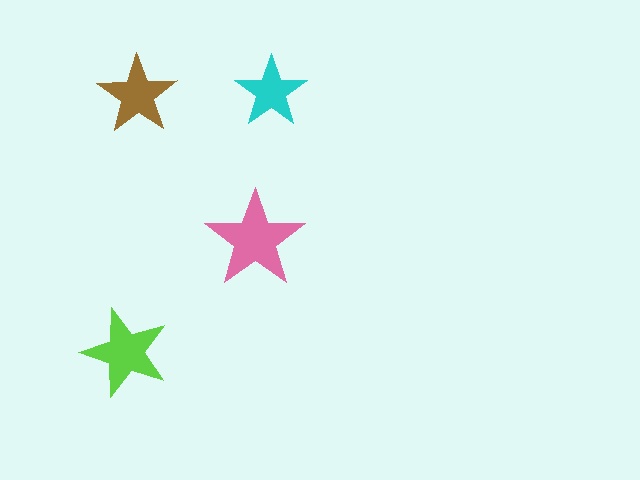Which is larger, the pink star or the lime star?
The pink one.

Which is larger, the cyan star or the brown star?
The brown one.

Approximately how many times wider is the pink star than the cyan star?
About 1.5 times wider.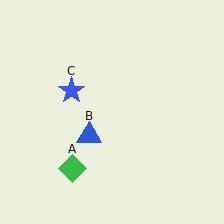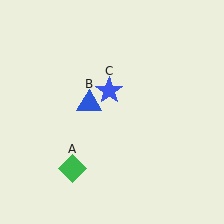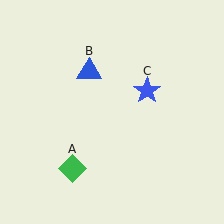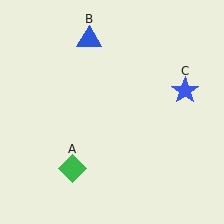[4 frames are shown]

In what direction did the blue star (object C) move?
The blue star (object C) moved right.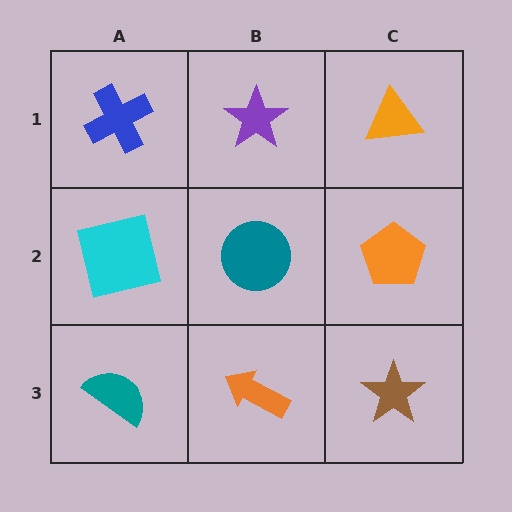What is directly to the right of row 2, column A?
A teal circle.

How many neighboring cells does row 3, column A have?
2.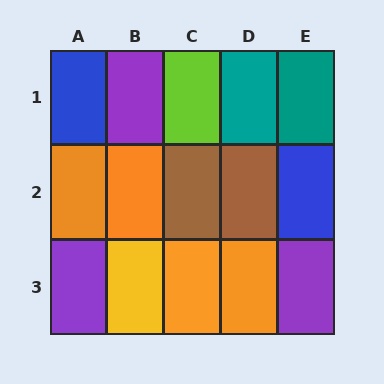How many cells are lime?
1 cell is lime.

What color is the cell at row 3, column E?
Purple.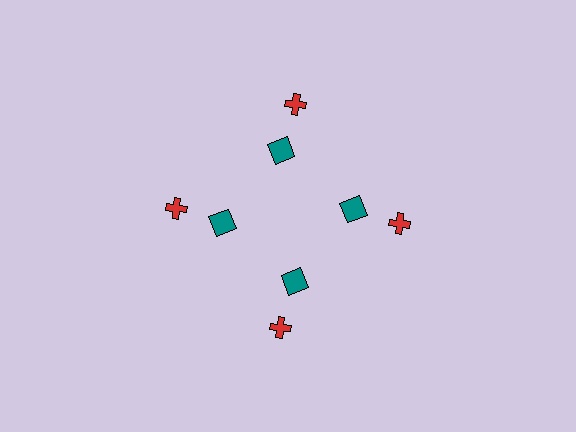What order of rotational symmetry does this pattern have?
This pattern has 4-fold rotational symmetry.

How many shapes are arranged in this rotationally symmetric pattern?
There are 8 shapes, arranged in 4 groups of 2.